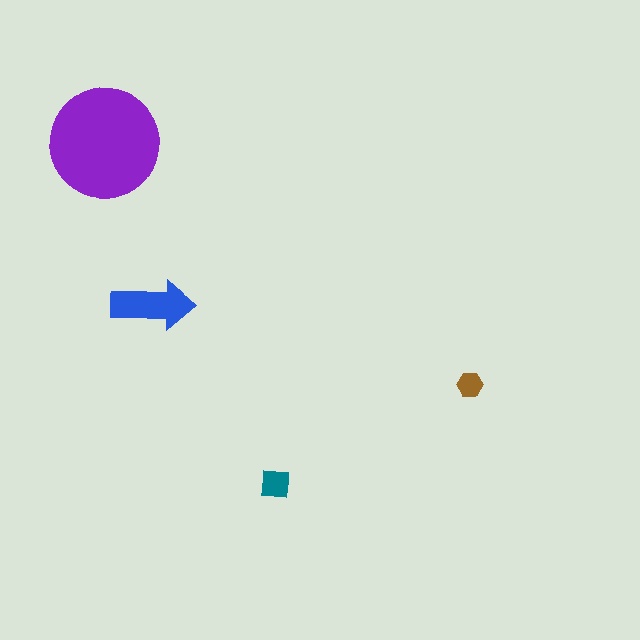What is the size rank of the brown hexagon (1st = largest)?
4th.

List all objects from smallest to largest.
The brown hexagon, the teal square, the blue arrow, the purple circle.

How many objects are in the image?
There are 4 objects in the image.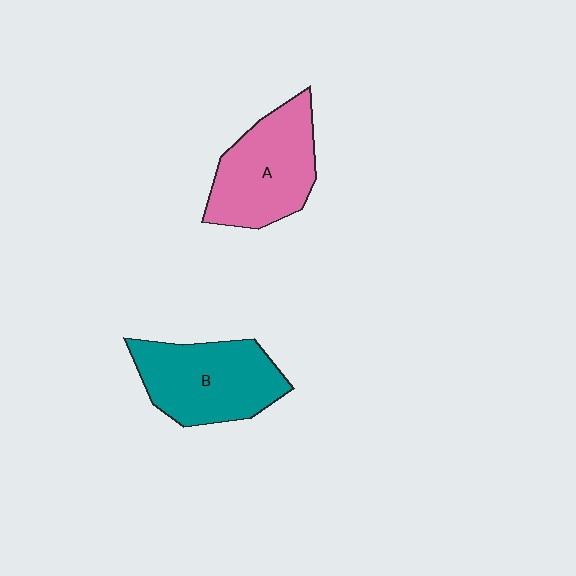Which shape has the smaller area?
Shape A (pink).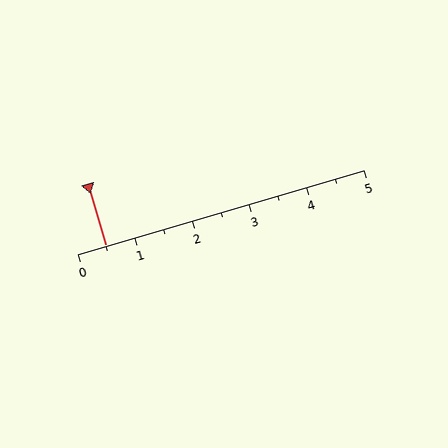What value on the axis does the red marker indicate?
The marker indicates approximately 0.5.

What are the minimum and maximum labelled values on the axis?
The axis runs from 0 to 5.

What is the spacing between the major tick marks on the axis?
The major ticks are spaced 1 apart.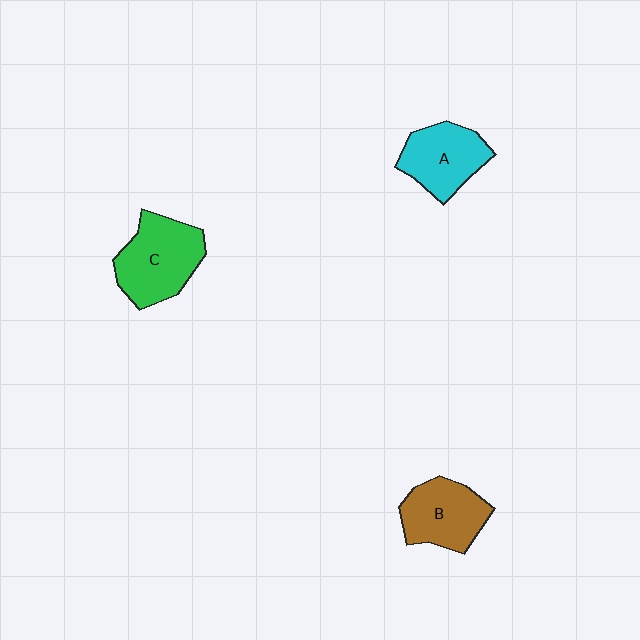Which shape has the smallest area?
Shape A (cyan).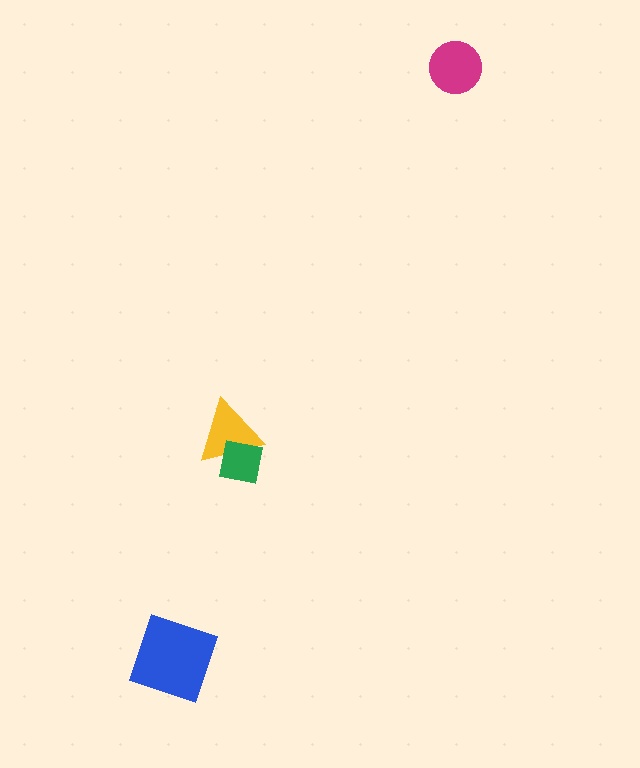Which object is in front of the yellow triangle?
The green square is in front of the yellow triangle.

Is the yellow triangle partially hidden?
Yes, it is partially covered by another shape.